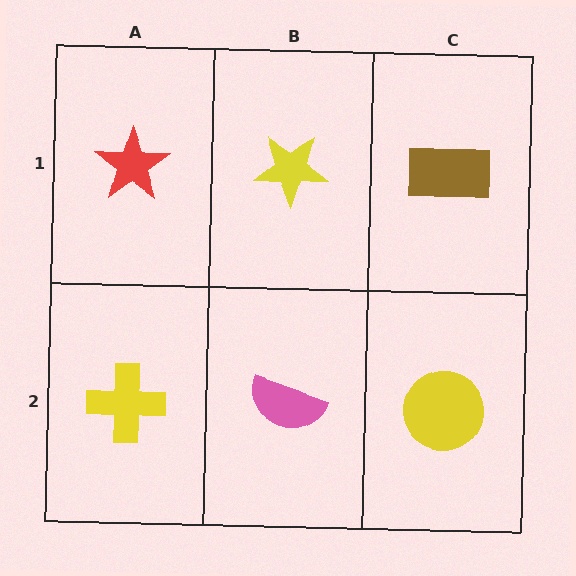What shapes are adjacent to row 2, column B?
A yellow star (row 1, column B), a yellow cross (row 2, column A), a yellow circle (row 2, column C).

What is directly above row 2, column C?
A brown rectangle.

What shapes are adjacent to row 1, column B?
A pink semicircle (row 2, column B), a red star (row 1, column A), a brown rectangle (row 1, column C).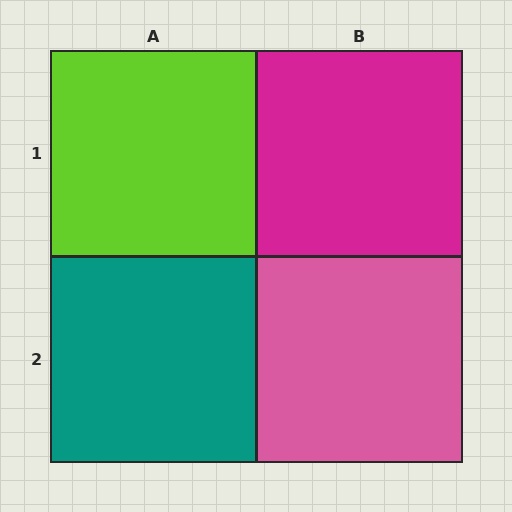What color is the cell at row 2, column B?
Pink.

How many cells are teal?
1 cell is teal.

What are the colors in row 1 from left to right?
Lime, magenta.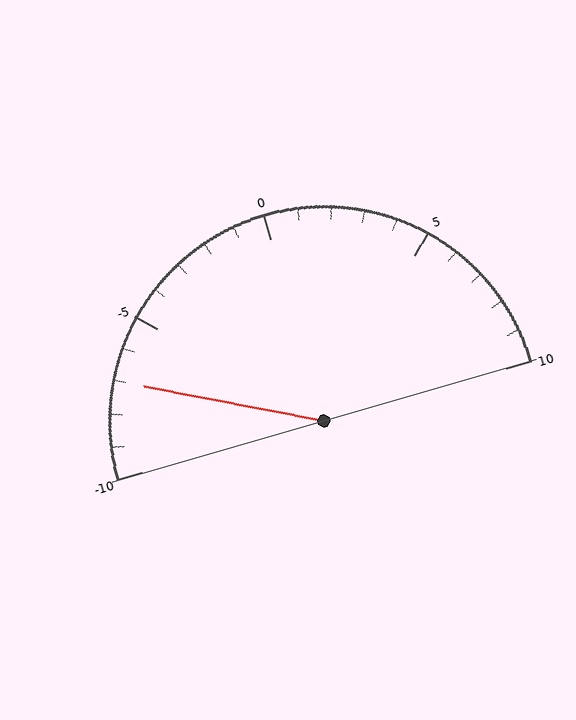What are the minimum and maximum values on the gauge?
The gauge ranges from -10 to 10.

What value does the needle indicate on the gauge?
The needle indicates approximately -7.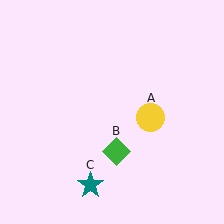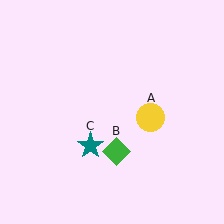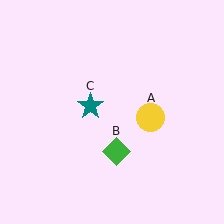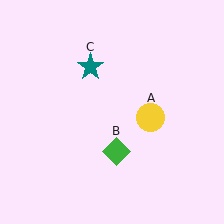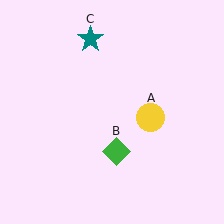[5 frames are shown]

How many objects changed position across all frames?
1 object changed position: teal star (object C).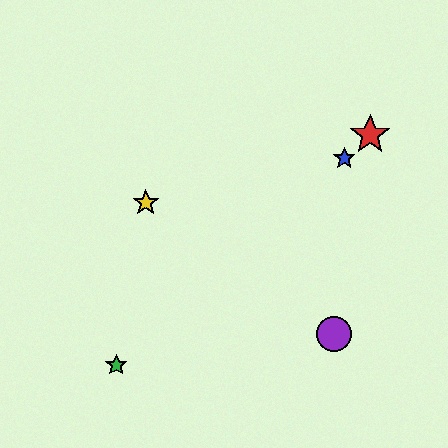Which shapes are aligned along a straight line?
The red star, the blue star, the green star are aligned along a straight line.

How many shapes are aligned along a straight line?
3 shapes (the red star, the blue star, the green star) are aligned along a straight line.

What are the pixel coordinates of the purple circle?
The purple circle is at (334, 334).